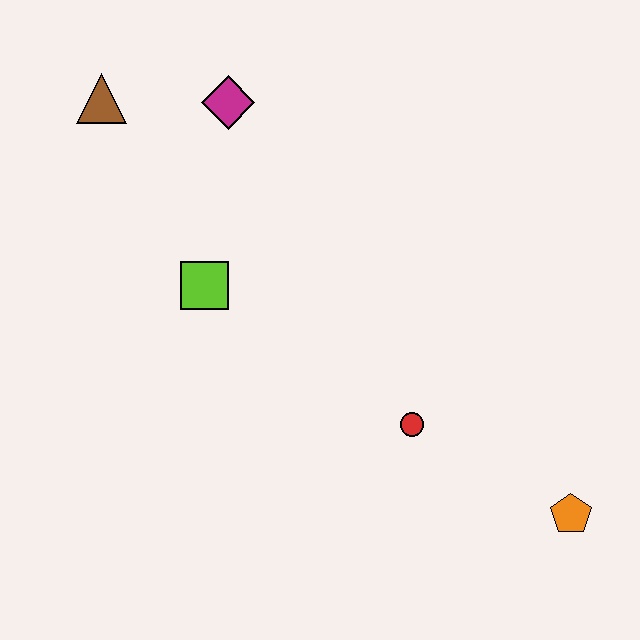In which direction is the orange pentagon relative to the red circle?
The orange pentagon is to the right of the red circle.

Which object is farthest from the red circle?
The brown triangle is farthest from the red circle.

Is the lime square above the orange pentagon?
Yes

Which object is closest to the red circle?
The orange pentagon is closest to the red circle.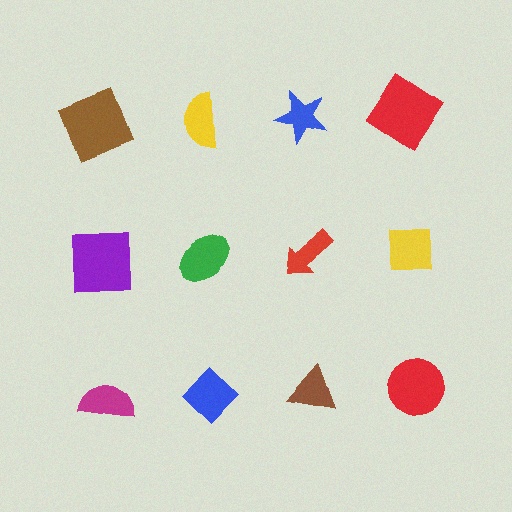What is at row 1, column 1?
A brown square.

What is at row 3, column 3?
A brown triangle.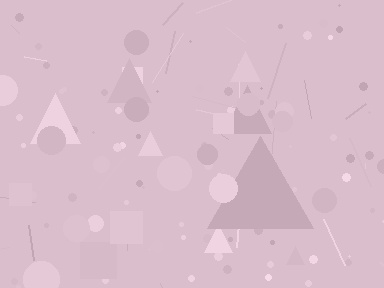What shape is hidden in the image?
A triangle is hidden in the image.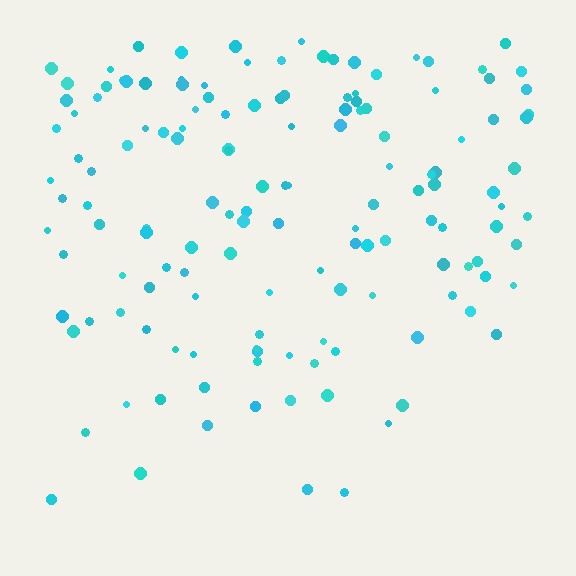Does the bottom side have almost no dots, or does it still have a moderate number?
Still a moderate number, just noticeably fewer than the top.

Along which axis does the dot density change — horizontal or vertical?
Vertical.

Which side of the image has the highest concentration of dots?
The top.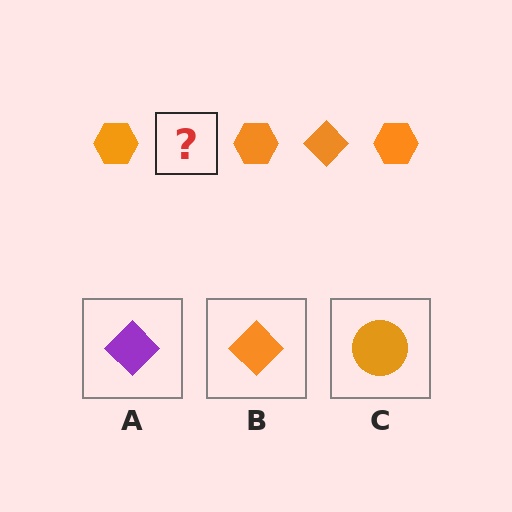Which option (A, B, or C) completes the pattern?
B.